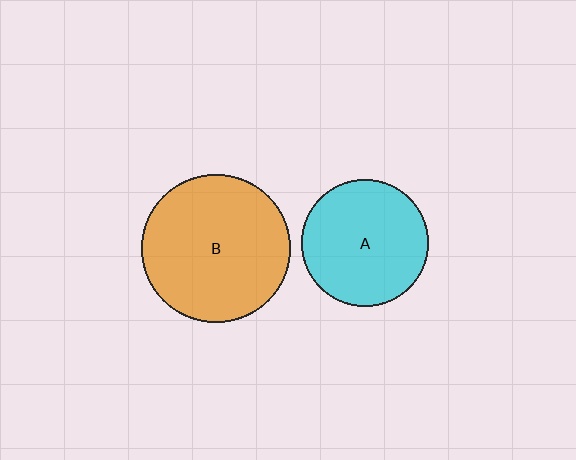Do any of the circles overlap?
No, none of the circles overlap.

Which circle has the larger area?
Circle B (orange).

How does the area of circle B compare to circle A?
Approximately 1.4 times.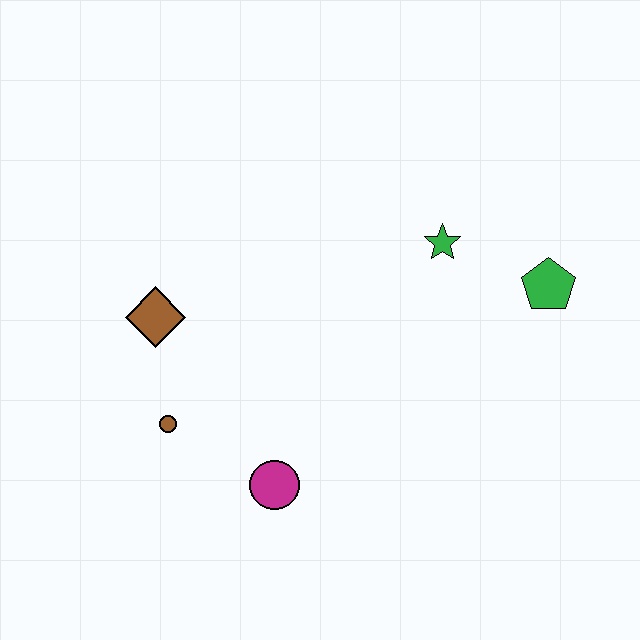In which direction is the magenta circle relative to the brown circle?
The magenta circle is to the right of the brown circle.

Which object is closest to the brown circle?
The brown diamond is closest to the brown circle.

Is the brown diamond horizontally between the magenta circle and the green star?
No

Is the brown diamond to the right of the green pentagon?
No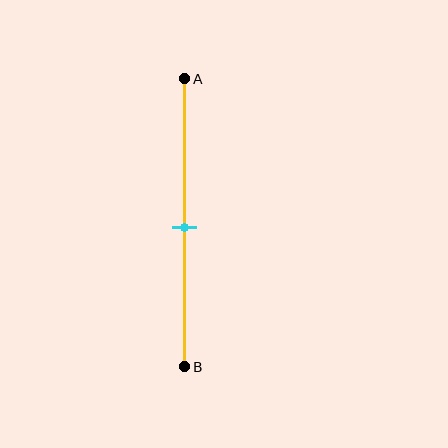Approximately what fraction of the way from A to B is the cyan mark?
The cyan mark is approximately 50% of the way from A to B.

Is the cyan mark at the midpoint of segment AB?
Yes, the mark is approximately at the midpoint.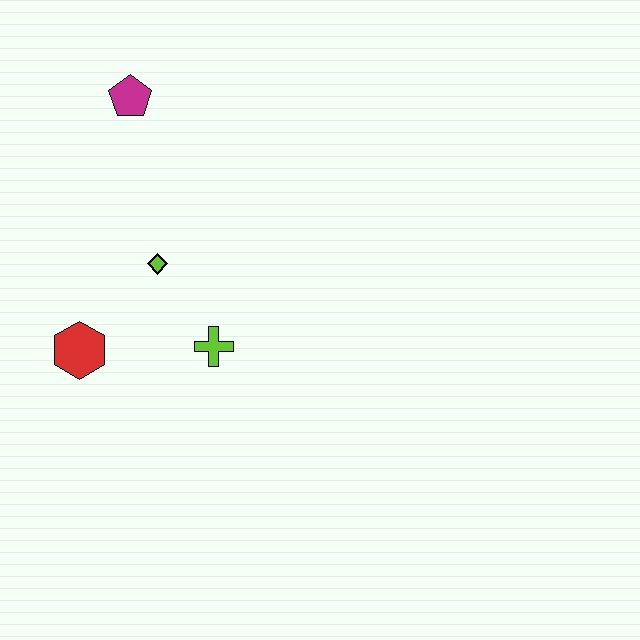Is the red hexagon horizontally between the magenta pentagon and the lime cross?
No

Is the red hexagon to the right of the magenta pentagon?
No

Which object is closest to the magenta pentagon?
The lime diamond is closest to the magenta pentagon.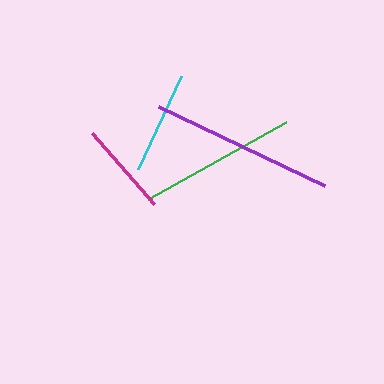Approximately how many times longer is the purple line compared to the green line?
The purple line is approximately 1.2 times the length of the green line.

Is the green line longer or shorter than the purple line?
The purple line is longer than the green line.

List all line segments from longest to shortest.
From longest to shortest: purple, green, cyan, magenta.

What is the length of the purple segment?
The purple segment is approximately 183 pixels long.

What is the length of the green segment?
The green segment is approximately 158 pixels long.